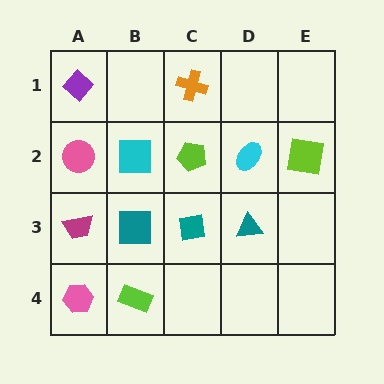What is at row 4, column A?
A pink hexagon.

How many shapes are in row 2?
5 shapes.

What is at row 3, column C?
A teal square.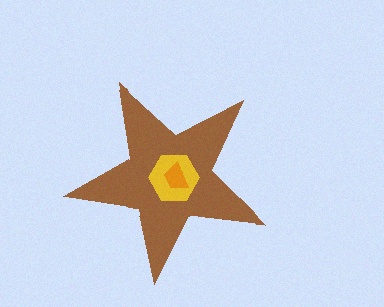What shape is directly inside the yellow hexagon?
The orange trapezoid.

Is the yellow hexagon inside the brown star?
Yes.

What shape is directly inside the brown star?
The yellow hexagon.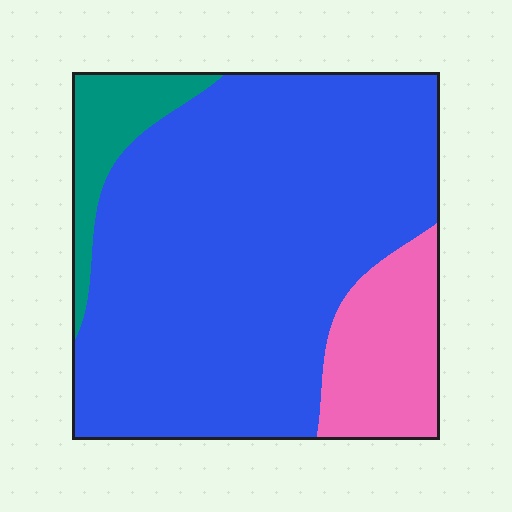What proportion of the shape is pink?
Pink takes up less than a sixth of the shape.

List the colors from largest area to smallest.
From largest to smallest: blue, pink, teal.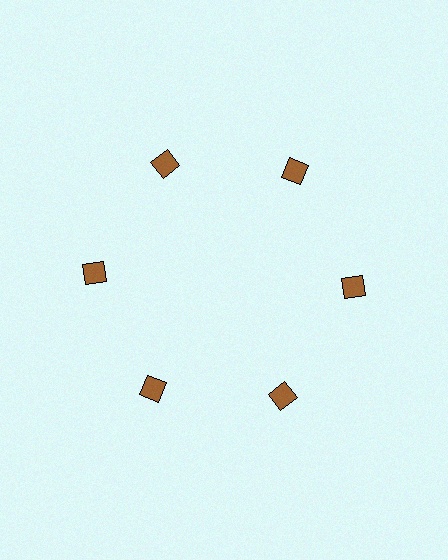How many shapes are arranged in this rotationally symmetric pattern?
There are 6 shapes, arranged in 6 groups of 1.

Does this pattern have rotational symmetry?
Yes, this pattern has 6-fold rotational symmetry. It looks the same after rotating 60 degrees around the center.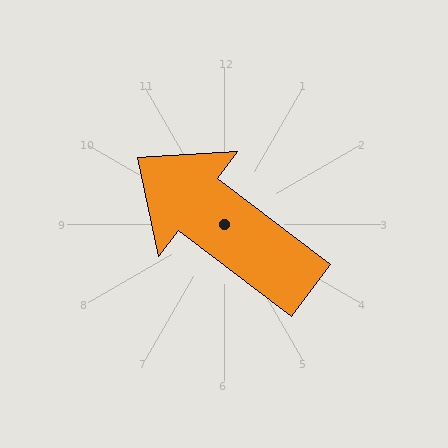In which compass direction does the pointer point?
Northwest.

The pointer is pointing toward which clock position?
Roughly 10 o'clock.